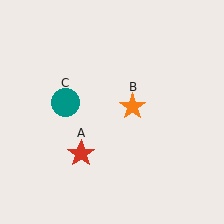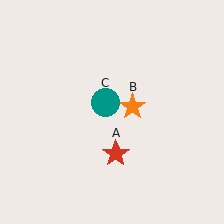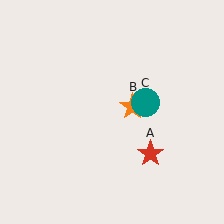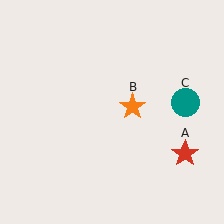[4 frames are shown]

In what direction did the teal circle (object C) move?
The teal circle (object C) moved right.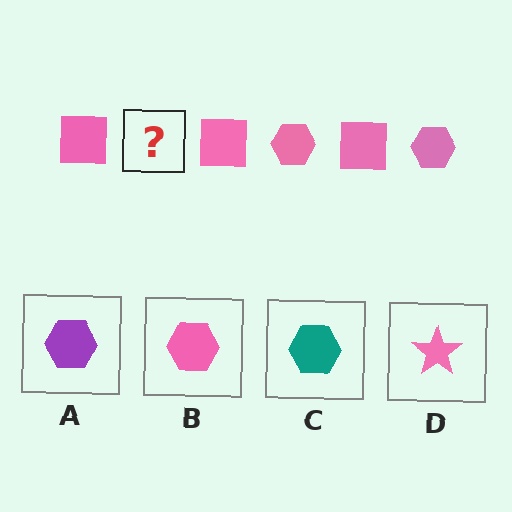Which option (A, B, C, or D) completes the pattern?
B.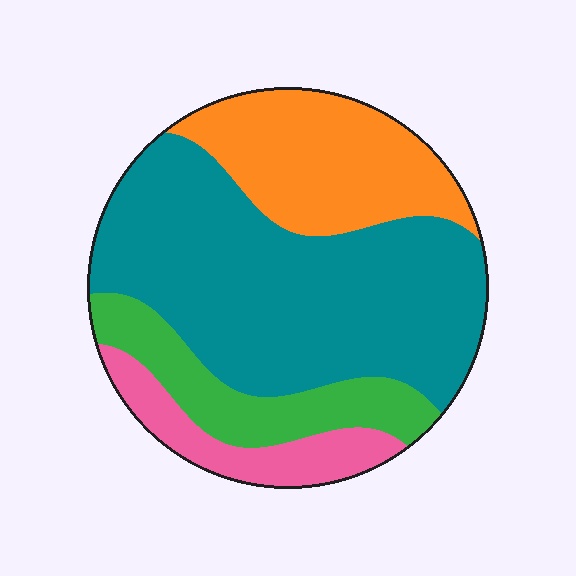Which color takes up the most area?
Teal, at roughly 50%.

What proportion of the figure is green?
Green covers about 15% of the figure.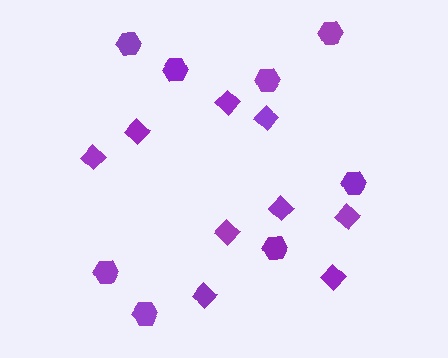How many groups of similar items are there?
There are 2 groups: one group of diamonds (9) and one group of hexagons (8).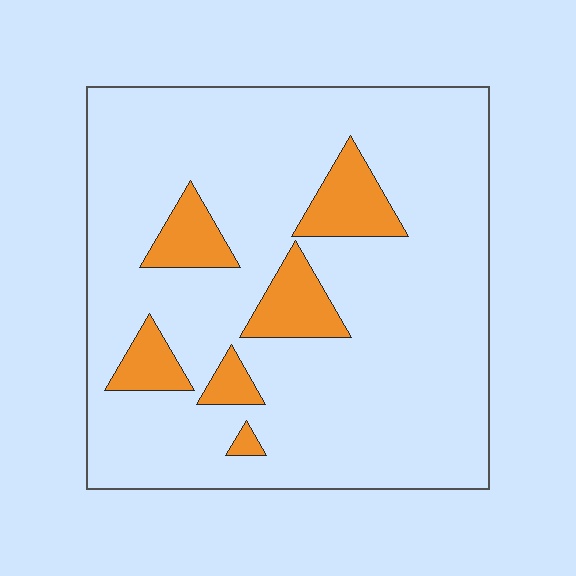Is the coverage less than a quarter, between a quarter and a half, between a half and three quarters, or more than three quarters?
Less than a quarter.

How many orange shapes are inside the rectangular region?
6.